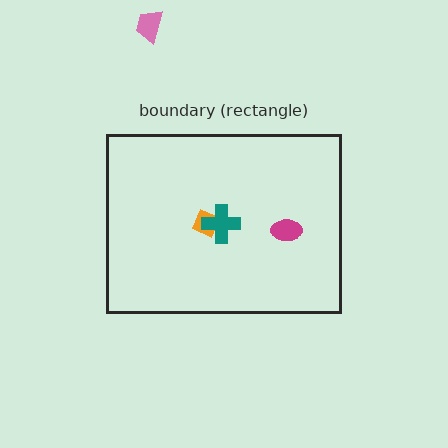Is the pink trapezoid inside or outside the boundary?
Outside.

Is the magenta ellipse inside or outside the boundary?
Inside.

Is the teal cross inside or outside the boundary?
Inside.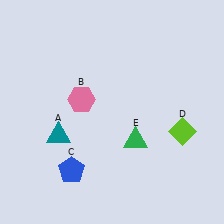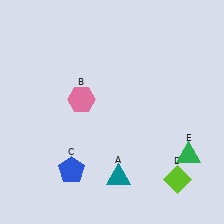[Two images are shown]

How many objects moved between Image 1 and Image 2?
3 objects moved between the two images.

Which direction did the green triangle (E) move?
The green triangle (E) moved right.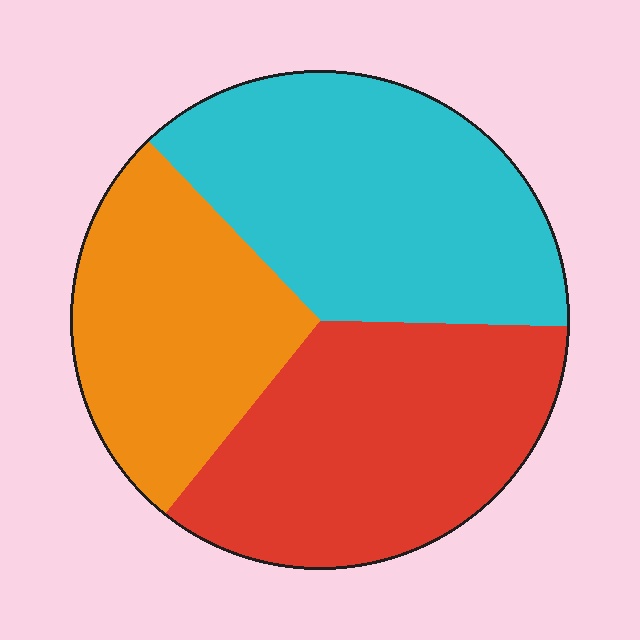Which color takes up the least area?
Orange, at roughly 25%.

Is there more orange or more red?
Red.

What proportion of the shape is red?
Red covers 35% of the shape.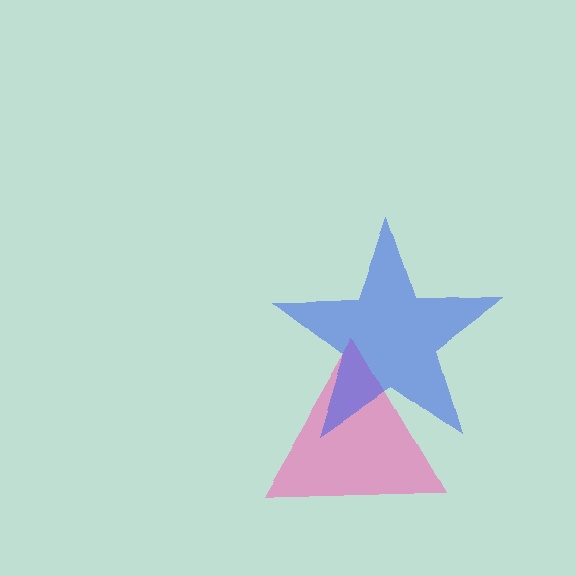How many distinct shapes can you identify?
There are 2 distinct shapes: a pink triangle, a blue star.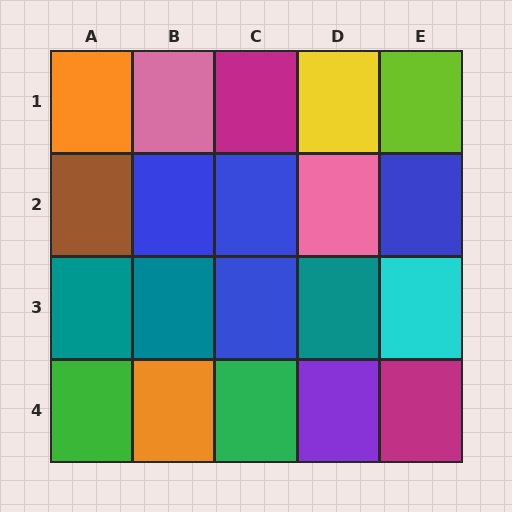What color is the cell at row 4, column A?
Green.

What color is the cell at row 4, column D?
Purple.